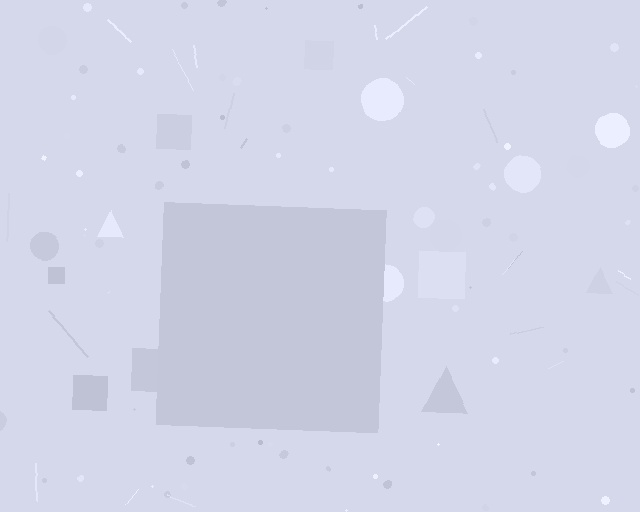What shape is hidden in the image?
A square is hidden in the image.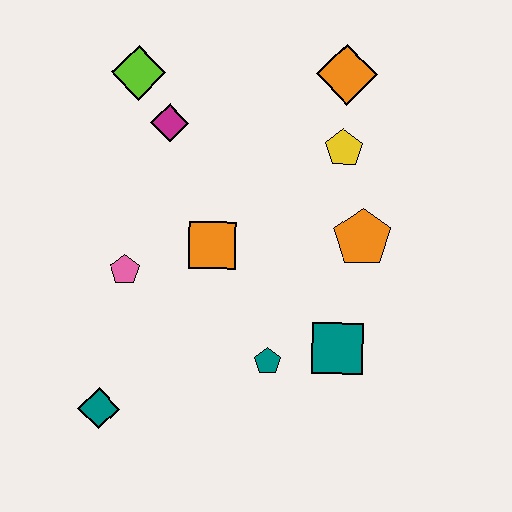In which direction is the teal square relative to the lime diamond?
The teal square is below the lime diamond.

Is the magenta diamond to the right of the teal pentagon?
No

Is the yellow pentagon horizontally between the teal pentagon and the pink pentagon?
No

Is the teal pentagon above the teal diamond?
Yes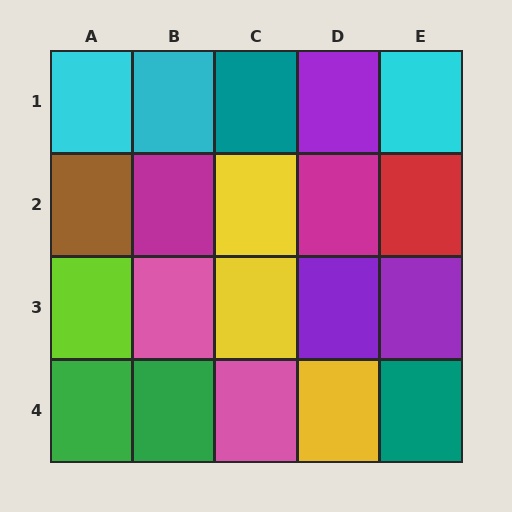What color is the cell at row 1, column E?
Cyan.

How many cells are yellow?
3 cells are yellow.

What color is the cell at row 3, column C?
Yellow.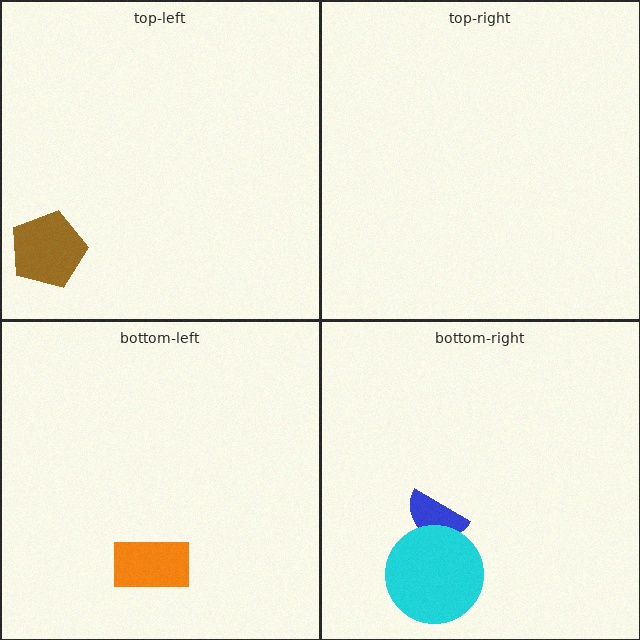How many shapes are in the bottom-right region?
2.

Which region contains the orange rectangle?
The bottom-left region.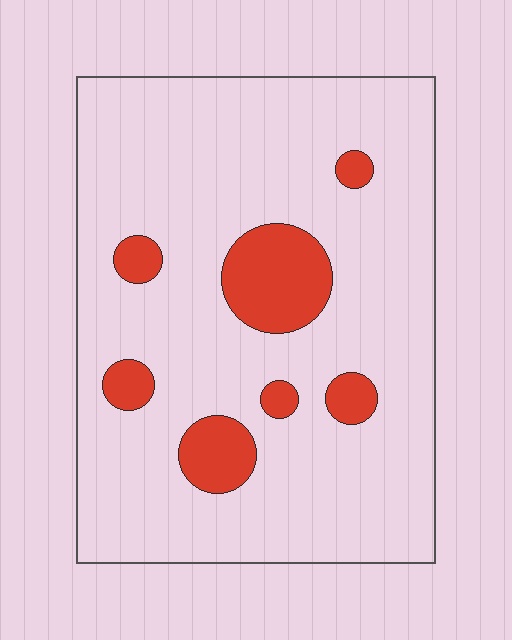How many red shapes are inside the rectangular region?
7.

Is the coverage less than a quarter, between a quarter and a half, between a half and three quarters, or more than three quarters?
Less than a quarter.